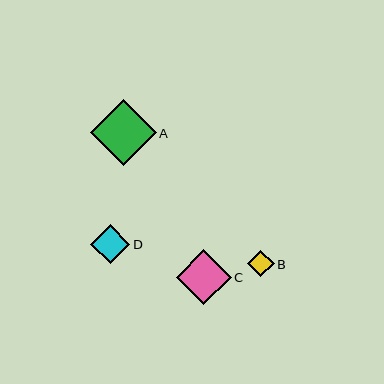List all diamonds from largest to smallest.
From largest to smallest: A, C, D, B.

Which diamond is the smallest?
Diamond B is the smallest with a size of approximately 27 pixels.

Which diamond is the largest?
Diamond A is the largest with a size of approximately 66 pixels.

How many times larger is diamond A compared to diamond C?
Diamond A is approximately 1.2 times the size of diamond C.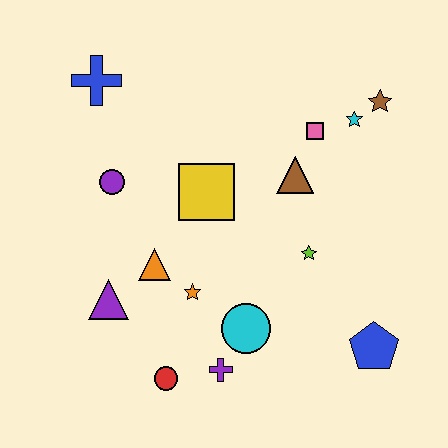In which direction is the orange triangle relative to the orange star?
The orange triangle is to the left of the orange star.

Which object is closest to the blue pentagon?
The lime star is closest to the blue pentagon.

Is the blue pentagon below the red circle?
No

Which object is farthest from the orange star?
The brown star is farthest from the orange star.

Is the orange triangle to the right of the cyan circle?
No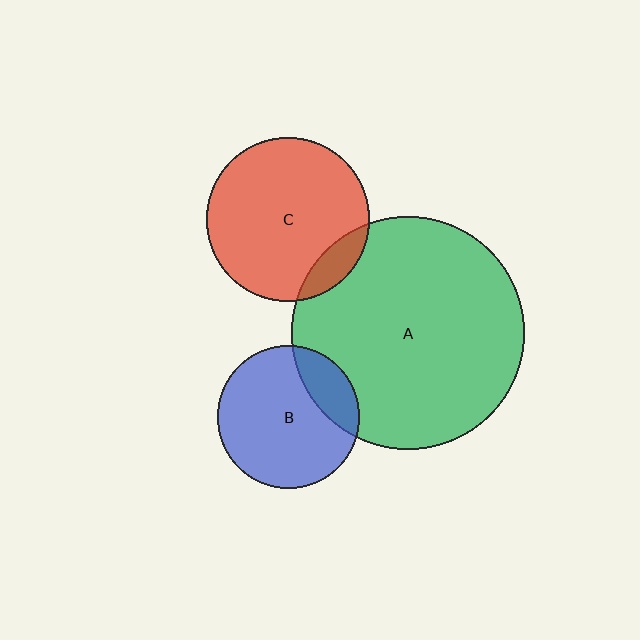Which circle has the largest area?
Circle A (green).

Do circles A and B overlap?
Yes.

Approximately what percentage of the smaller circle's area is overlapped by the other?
Approximately 20%.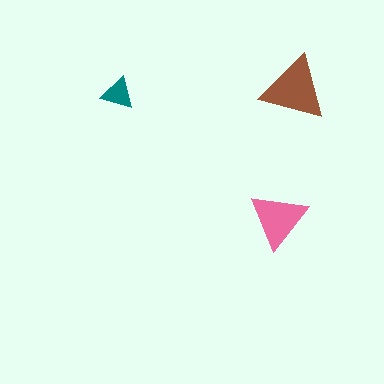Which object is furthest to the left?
The teal triangle is leftmost.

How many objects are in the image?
There are 3 objects in the image.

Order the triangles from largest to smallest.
the brown one, the pink one, the teal one.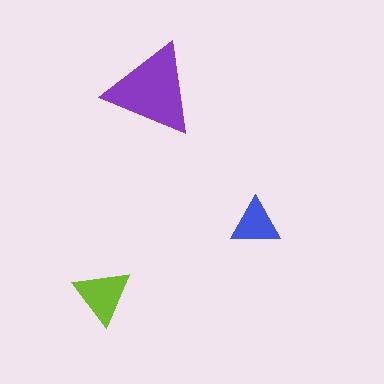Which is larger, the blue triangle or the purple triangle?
The purple one.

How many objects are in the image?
There are 3 objects in the image.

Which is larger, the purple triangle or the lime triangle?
The purple one.